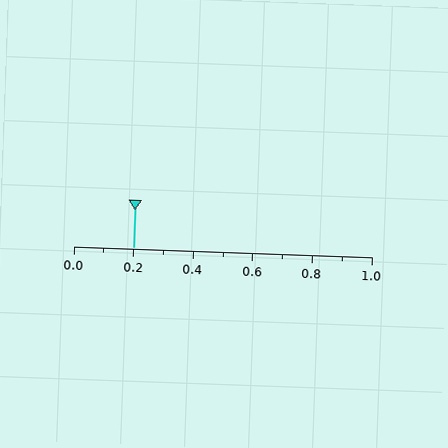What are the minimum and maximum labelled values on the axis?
The axis runs from 0.0 to 1.0.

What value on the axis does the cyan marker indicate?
The marker indicates approximately 0.2.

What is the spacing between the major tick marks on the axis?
The major ticks are spaced 0.2 apart.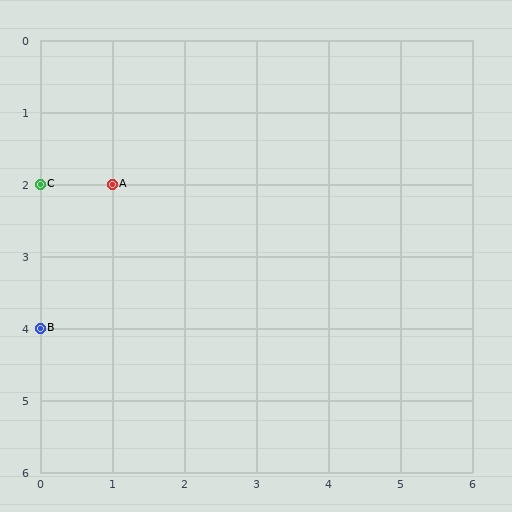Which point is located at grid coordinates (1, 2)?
Point A is at (1, 2).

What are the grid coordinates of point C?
Point C is at grid coordinates (0, 2).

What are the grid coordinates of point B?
Point B is at grid coordinates (0, 4).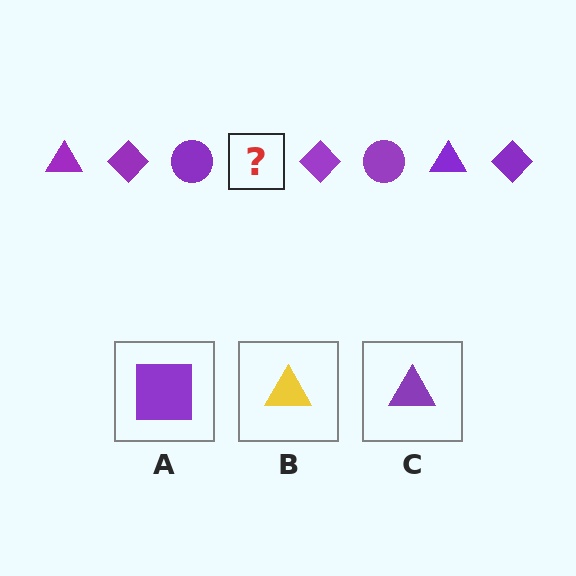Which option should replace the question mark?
Option C.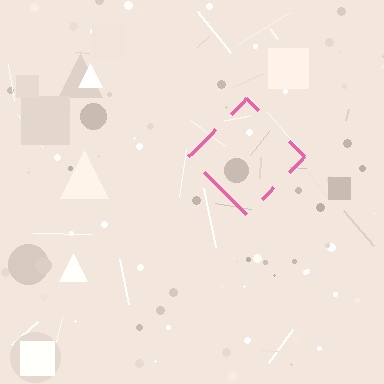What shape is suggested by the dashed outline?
The dashed outline suggests a diamond.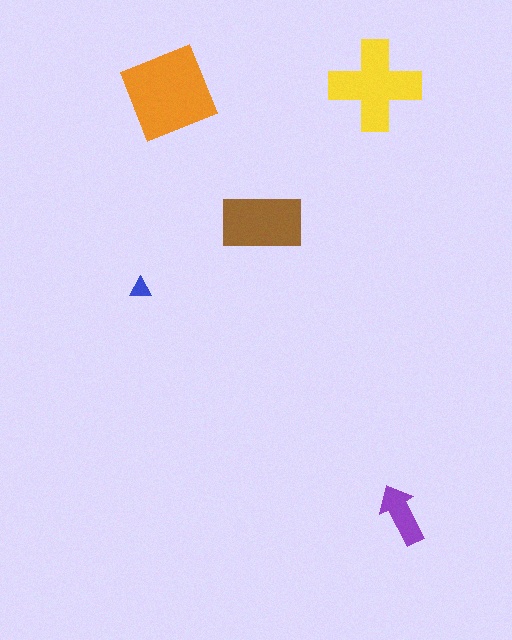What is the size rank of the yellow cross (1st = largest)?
2nd.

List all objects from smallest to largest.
The blue triangle, the purple arrow, the brown rectangle, the yellow cross, the orange diamond.